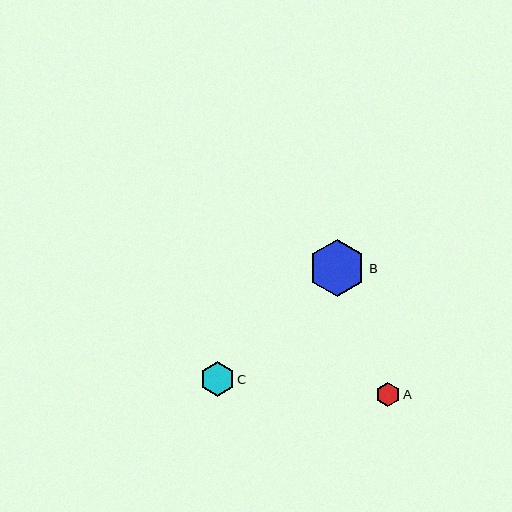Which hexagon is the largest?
Hexagon B is the largest with a size of approximately 57 pixels.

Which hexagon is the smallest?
Hexagon A is the smallest with a size of approximately 25 pixels.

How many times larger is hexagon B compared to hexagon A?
Hexagon B is approximately 2.3 times the size of hexagon A.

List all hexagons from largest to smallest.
From largest to smallest: B, C, A.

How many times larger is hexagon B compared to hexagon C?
Hexagon B is approximately 1.7 times the size of hexagon C.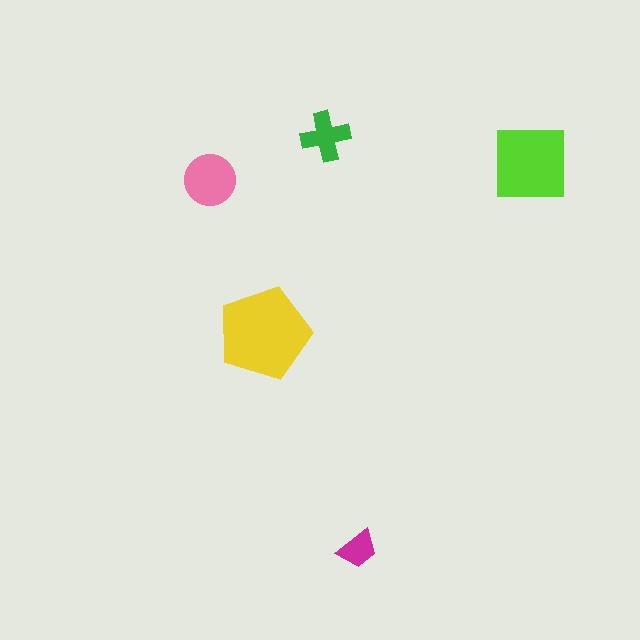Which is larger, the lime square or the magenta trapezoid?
The lime square.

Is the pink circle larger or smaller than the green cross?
Larger.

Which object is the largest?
The yellow pentagon.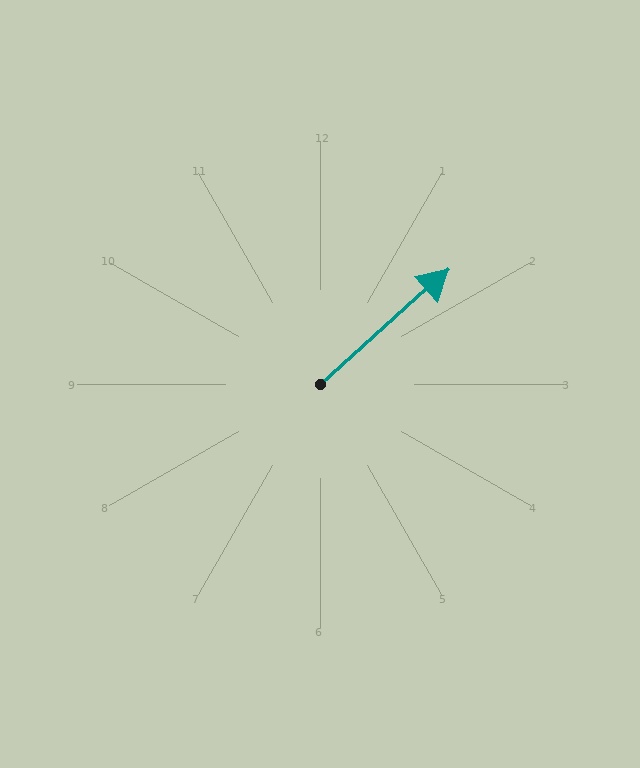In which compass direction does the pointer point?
Northeast.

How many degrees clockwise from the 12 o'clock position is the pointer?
Approximately 48 degrees.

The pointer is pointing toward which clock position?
Roughly 2 o'clock.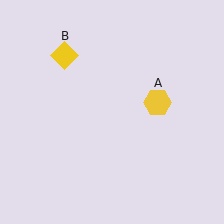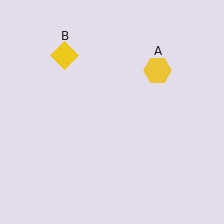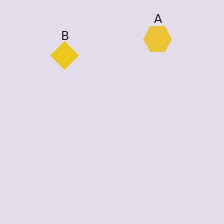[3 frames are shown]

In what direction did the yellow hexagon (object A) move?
The yellow hexagon (object A) moved up.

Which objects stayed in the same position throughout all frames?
Yellow diamond (object B) remained stationary.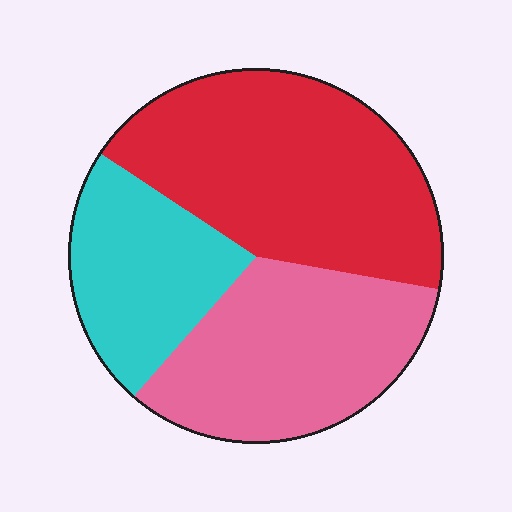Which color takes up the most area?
Red, at roughly 45%.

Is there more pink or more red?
Red.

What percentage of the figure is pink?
Pink covers about 35% of the figure.